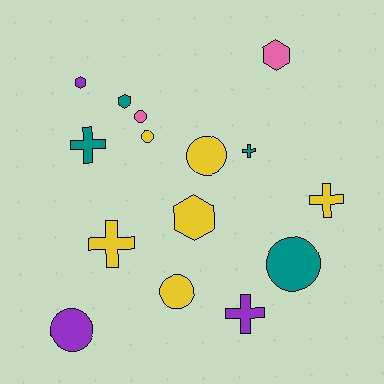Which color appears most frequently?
Yellow, with 6 objects.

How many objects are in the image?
There are 15 objects.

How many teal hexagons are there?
There is 1 teal hexagon.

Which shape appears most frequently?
Circle, with 6 objects.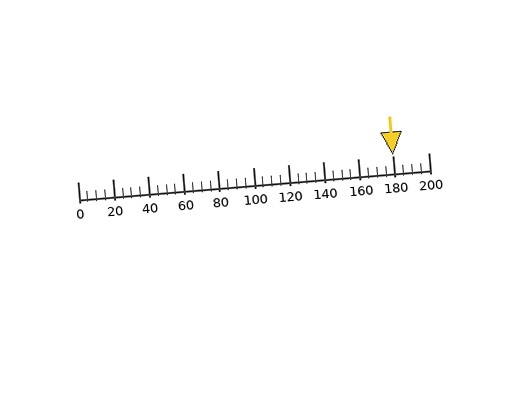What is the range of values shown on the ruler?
The ruler shows values from 0 to 200.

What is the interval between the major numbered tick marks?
The major tick marks are spaced 20 units apart.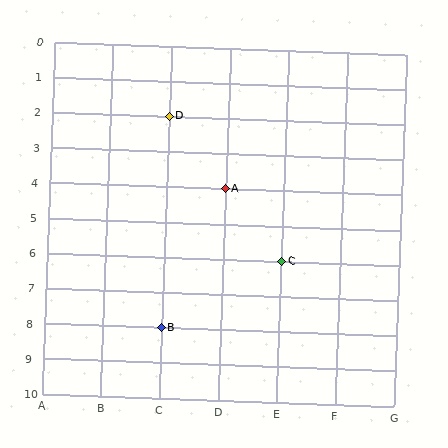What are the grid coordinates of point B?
Point B is at grid coordinates (C, 8).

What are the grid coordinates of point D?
Point D is at grid coordinates (C, 2).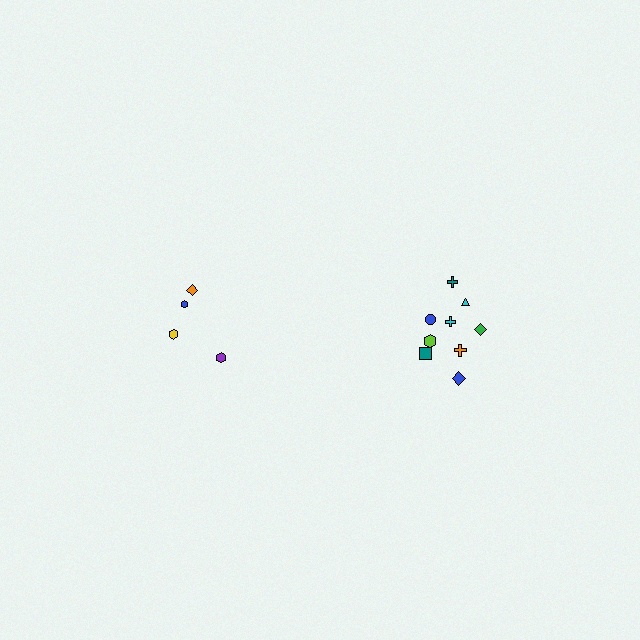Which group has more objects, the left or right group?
The right group.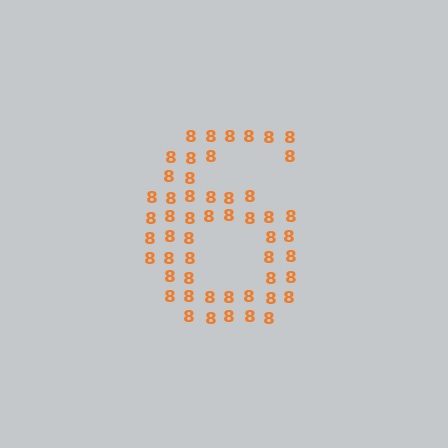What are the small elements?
The small elements are digit 8's.